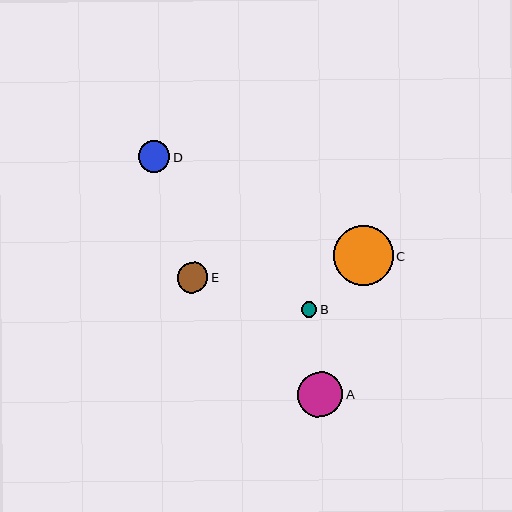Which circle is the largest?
Circle C is the largest with a size of approximately 59 pixels.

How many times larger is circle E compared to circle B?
Circle E is approximately 2.0 times the size of circle B.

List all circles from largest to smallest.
From largest to smallest: C, A, D, E, B.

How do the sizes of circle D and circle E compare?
Circle D and circle E are approximately the same size.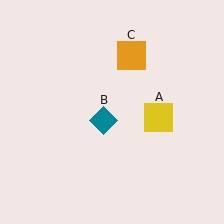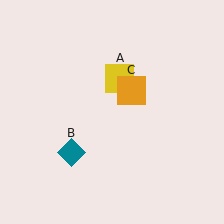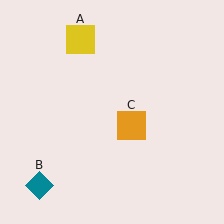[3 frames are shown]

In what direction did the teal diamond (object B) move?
The teal diamond (object B) moved down and to the left.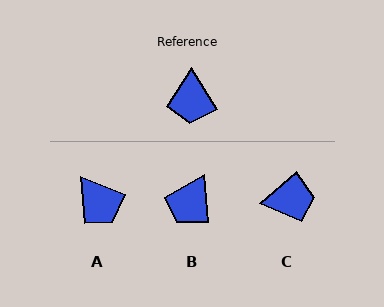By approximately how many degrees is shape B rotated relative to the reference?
Approximately 27 degrees clockwise.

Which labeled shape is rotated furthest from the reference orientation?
C, about 99 degrees away.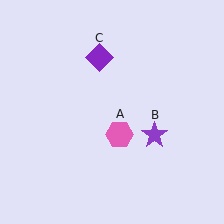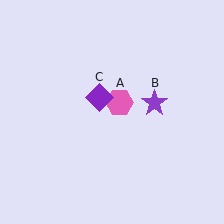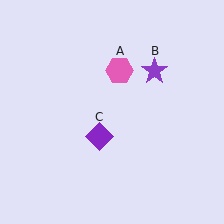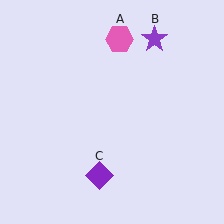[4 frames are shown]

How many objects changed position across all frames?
3 objects changed position: pink hexagon (object A), purple star (object B), purple diamond (object C).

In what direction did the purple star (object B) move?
The purple star (object B) moved up.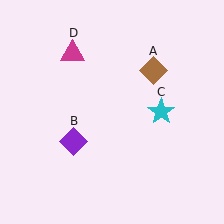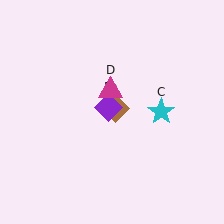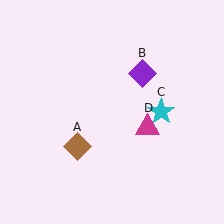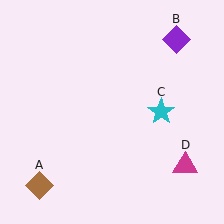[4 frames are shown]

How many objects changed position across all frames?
3 objects changed position: brown diamond (object A), purple diamond (object B), magenta triangle (object D).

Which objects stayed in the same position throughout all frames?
Cyan star (object C) remained stationary.